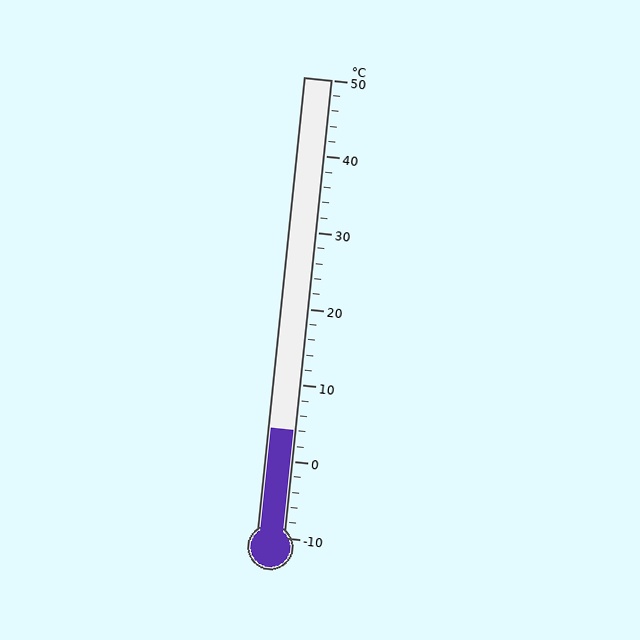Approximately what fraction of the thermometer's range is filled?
The thermometer is filled to approximately 25% of its range.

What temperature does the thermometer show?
The thermometer shows approximately 4°C.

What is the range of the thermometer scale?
The thermometer scale ranges from -10°C to 50°C.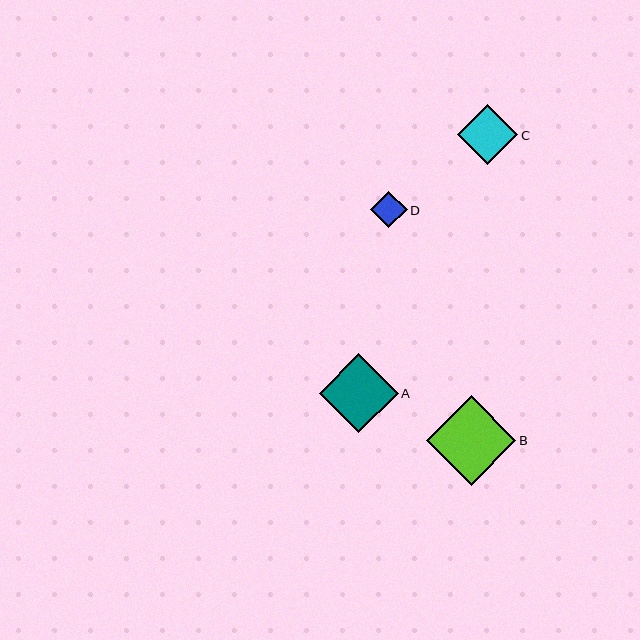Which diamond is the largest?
Diamond B is the largest with a size of approximately 90 pixels.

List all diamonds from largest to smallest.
From largest to smallest: B, A, C, D.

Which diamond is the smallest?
Diamond D is the smallest with a size of approximately 36 pixels.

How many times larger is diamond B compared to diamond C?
Diamond B is approximately 1.5 times the size of diamond C.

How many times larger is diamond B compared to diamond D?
Diamond B is approximately 2.5 times the size of diamond D.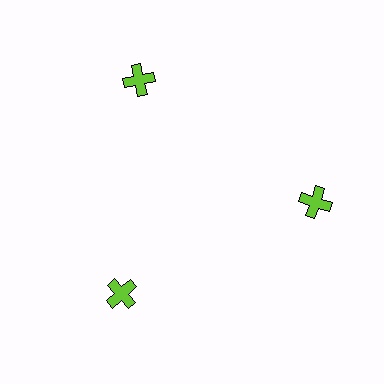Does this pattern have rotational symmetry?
Yes, this pattern has 3-fold rotational symmetry. It looks the same after rotating 120 degrees around the center.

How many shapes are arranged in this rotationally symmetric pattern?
There are 3 shapes, arranged in 3 groups of 1.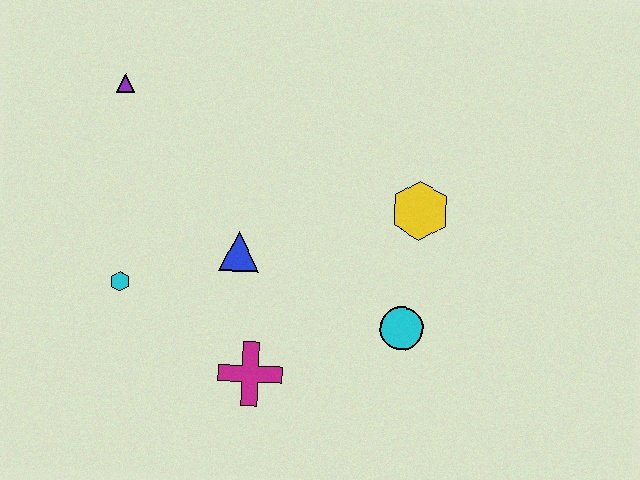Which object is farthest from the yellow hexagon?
The purple triangle is farthest from the yellow hexagon.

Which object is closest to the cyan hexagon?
The blue triangle is closest to the cyan hexagon.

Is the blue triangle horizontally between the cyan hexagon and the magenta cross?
Yes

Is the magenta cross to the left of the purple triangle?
No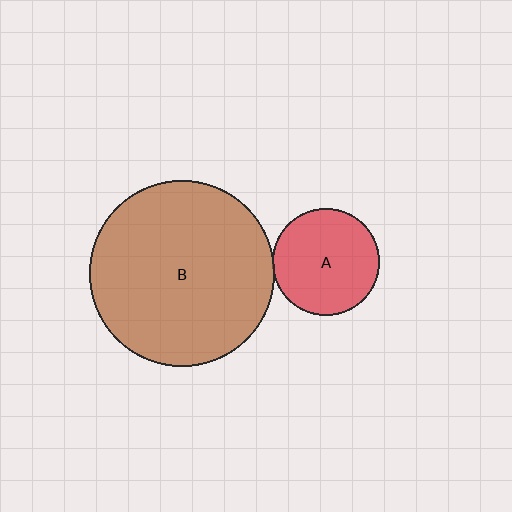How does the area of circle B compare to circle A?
Approximately 3.0 times.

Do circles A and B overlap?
Yes.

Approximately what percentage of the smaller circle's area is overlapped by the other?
Approximately 5%.